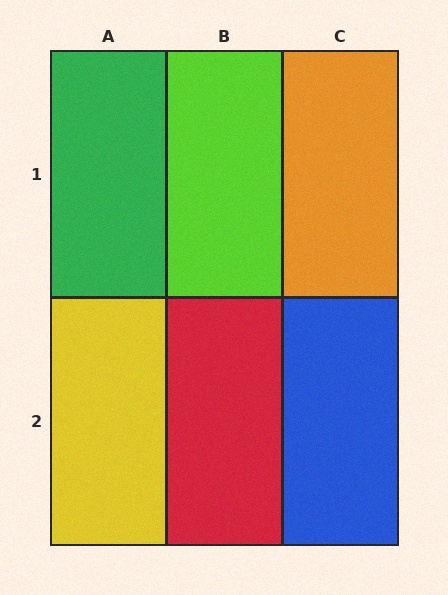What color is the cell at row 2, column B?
Red.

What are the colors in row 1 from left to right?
Green, lime, orange.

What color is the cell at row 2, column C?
Blue.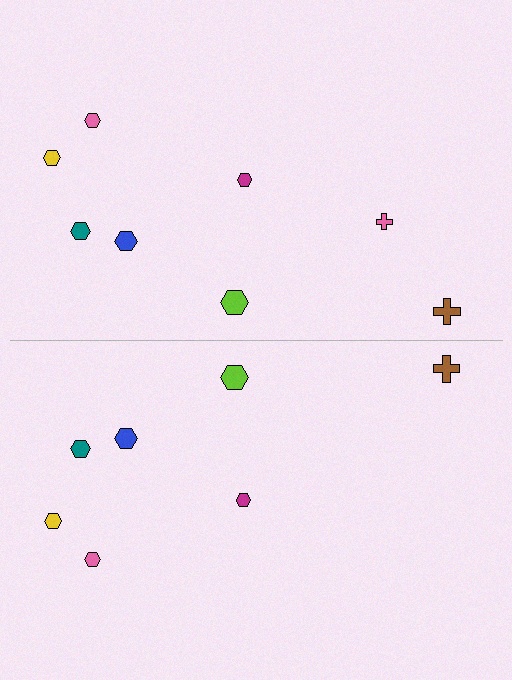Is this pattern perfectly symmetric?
No, the pattern is not perfectly symmetric. A pink cross is missing from the bottom side.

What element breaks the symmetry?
A pink cross is missing from the bottom side.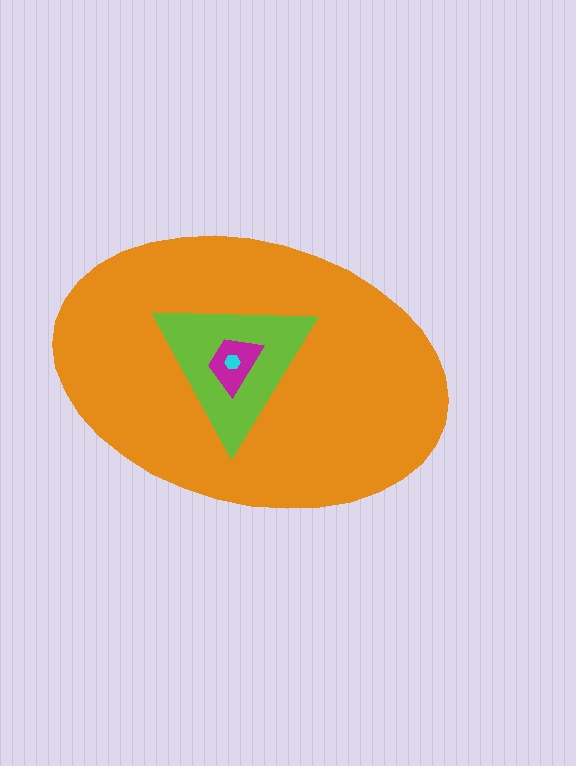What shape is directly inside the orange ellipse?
The lime triangle.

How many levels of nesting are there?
4.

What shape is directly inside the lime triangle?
The magenta trapezoid.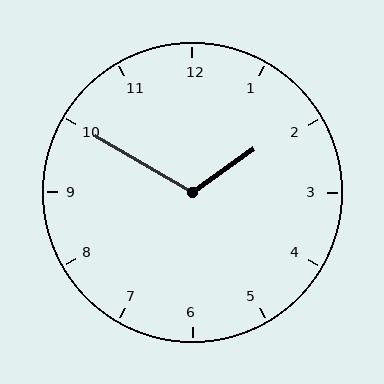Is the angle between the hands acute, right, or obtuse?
It is obtuse.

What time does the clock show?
1:50.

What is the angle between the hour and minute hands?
Approximately 115 degrees.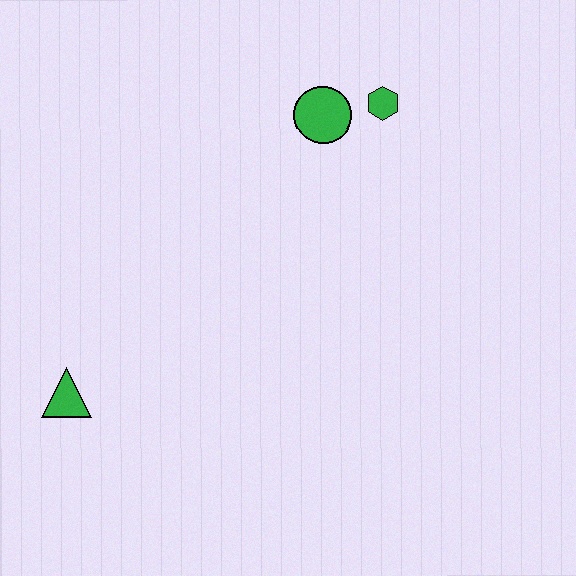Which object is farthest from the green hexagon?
The green triangle is farthest from the green hexagon.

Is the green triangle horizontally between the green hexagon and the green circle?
No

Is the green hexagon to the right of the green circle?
Yes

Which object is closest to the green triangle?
The green circle is closest to the green triangle.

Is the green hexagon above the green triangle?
Yes